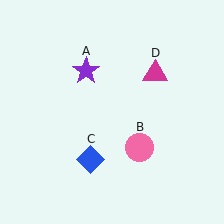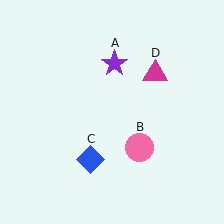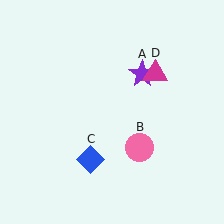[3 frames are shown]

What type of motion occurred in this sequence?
The purple star (object A) rotated clockwise around the center of the scene.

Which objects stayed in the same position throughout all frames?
Pink circle (object B) and blue diamond (object C) and magenta triangle (object D) remained stationary.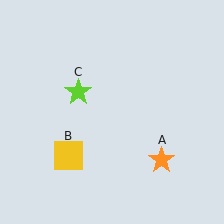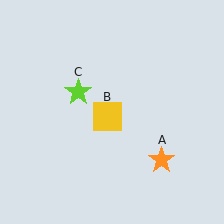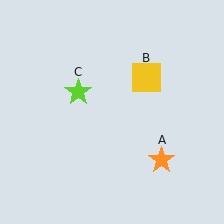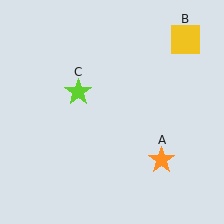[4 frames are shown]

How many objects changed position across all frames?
1 object changed position: yellow square (object B).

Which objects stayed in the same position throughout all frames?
Orange star (object A) and lime star (object C) remained stationary.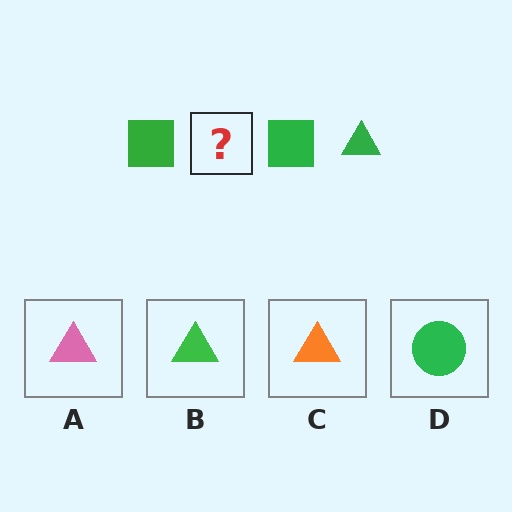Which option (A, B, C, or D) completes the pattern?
B.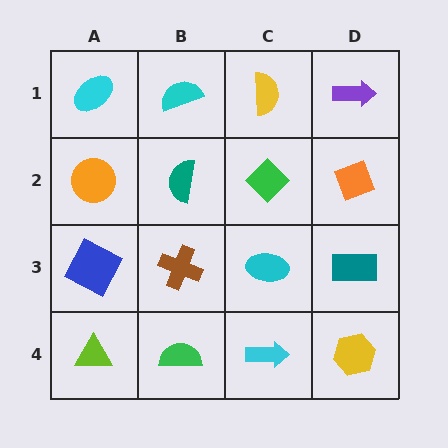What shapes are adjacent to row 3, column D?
An orange diamond (row 2, column D), a yellow hexagon (row 4, column D), a cyan ellipse (row 3, column C).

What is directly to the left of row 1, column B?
A cyan ellipse.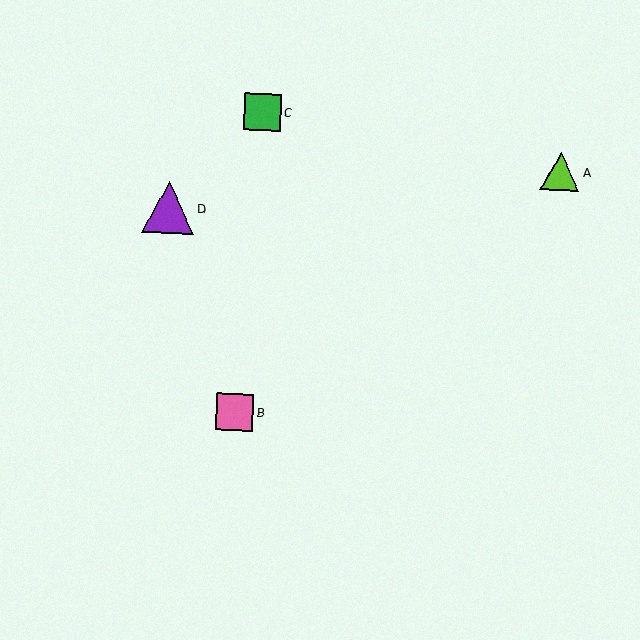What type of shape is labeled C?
Shape C is a green square.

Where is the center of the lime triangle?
The center of the lime triangle is at (560, 172).